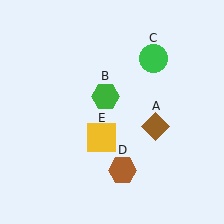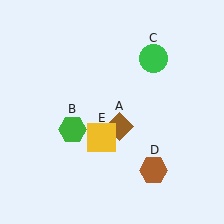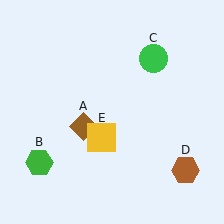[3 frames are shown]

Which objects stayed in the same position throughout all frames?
Green circle (object C) and yellow square (object E) remained stationary.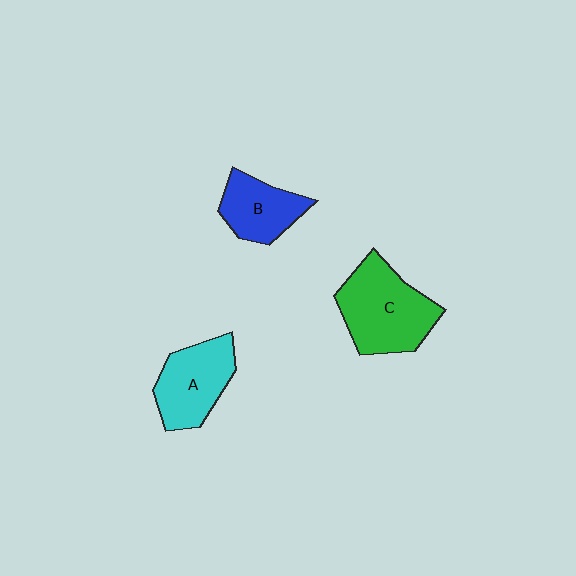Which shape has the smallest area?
Shape B (blue).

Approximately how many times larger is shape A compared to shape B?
Approximately 1.3 times.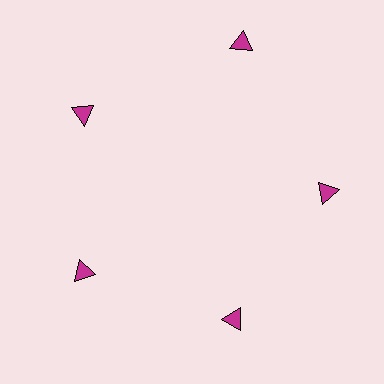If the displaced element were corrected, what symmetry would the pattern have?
It would have 5-fold rotational symmetry — the pattern would map onto itself every 72 degrees.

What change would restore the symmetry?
The symmetry would be restored by moving it inward, back onto the ring so that all 5 triangles sit at equal angles and equal distance from the center.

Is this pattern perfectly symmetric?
No. The 5 magenta triangles are arranged in a ring, but one element near the 1 o'clock position is pushed outward from the center, breaking the 5-fold rotational symmetry.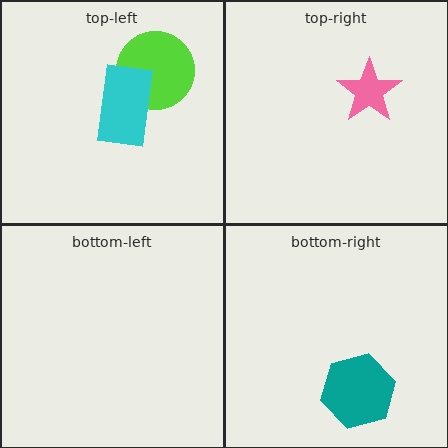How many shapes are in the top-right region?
1.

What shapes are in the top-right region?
The pink star.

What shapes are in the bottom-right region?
The teal hexagon.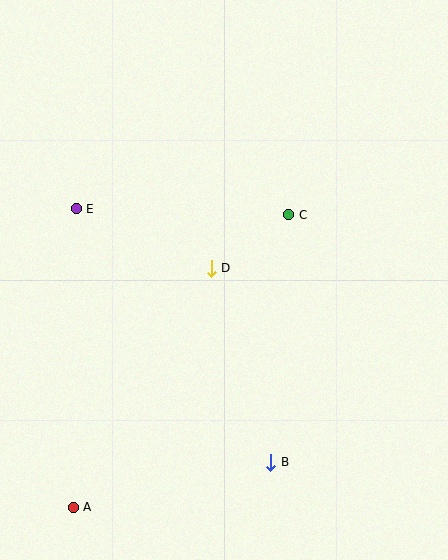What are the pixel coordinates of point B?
Point B is at (271, 462).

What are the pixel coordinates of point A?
Point A is at (73, 507).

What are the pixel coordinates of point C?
Point C is at (289, 215).